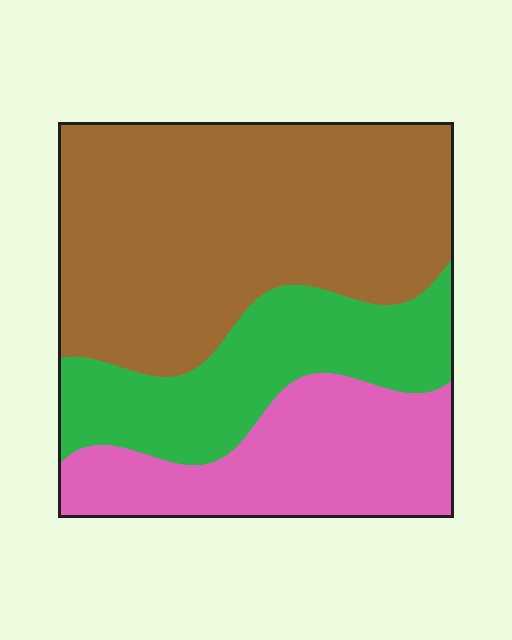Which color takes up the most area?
Brown, at roughly 50%.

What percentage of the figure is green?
Green takes up about one quarter (1/4) of the figure.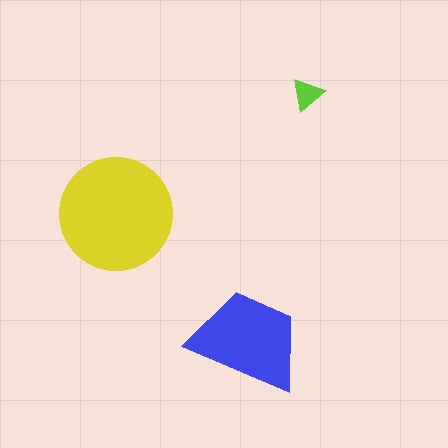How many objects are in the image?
There are 3 objects in the image.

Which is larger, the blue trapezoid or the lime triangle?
The blue trapezoid.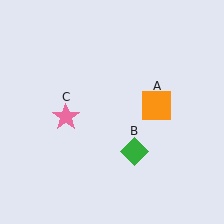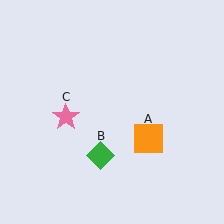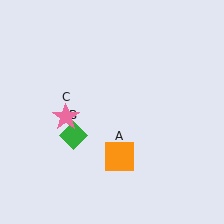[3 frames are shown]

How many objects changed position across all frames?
2 objects changed position: orange square (object A), green diamond (object B).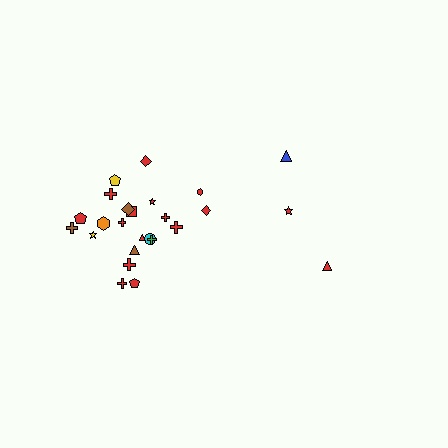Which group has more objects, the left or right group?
The left group.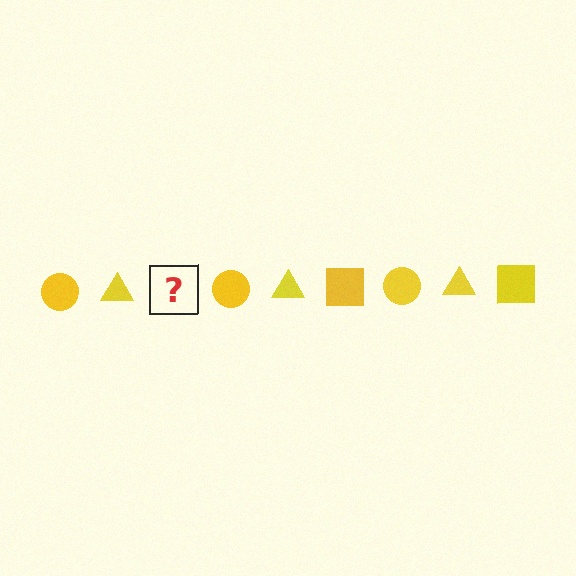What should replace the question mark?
The question mark should be replaced with a yellow square.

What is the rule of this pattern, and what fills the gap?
The rule is that the pattern cycles through circle, triangle, square shapes in yellow. The gap should be filled with a yellow square.